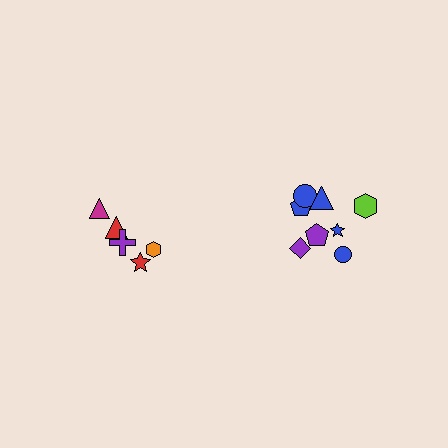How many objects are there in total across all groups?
There are 13 objects.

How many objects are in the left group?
There are 5 objects.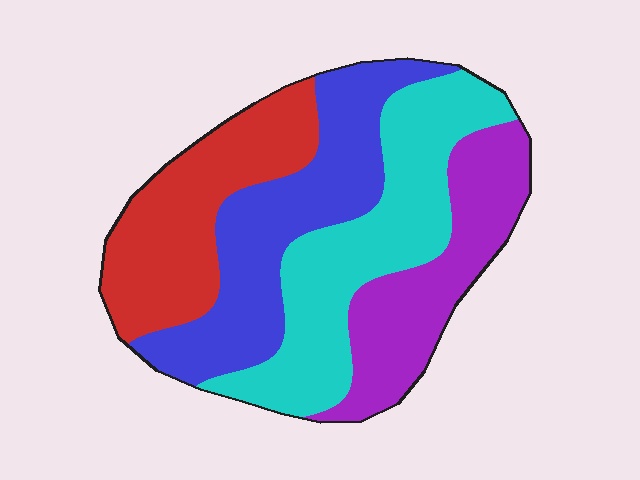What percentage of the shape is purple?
Purple takes up about one fifth (1/5) of the shape.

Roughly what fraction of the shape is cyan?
Cyan takes up between a quarter and a half of the shape.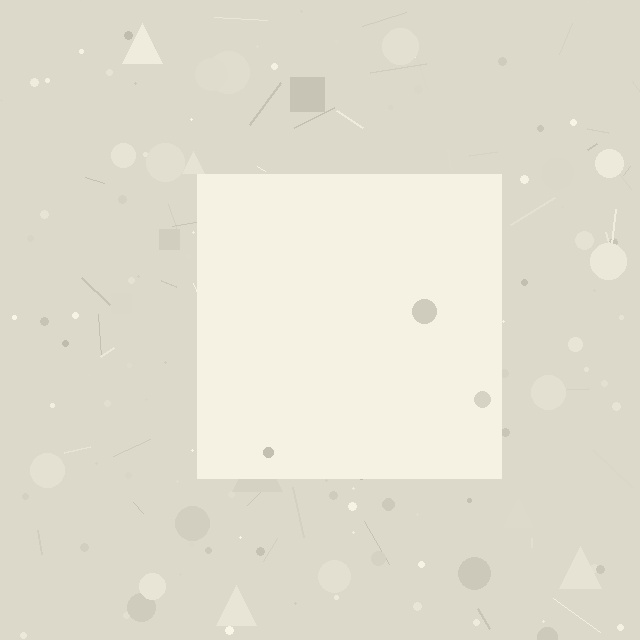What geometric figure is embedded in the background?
A square is embedded in the background.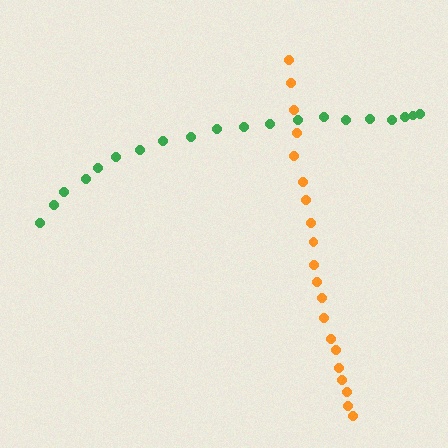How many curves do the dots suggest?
There are 2 distinct paths.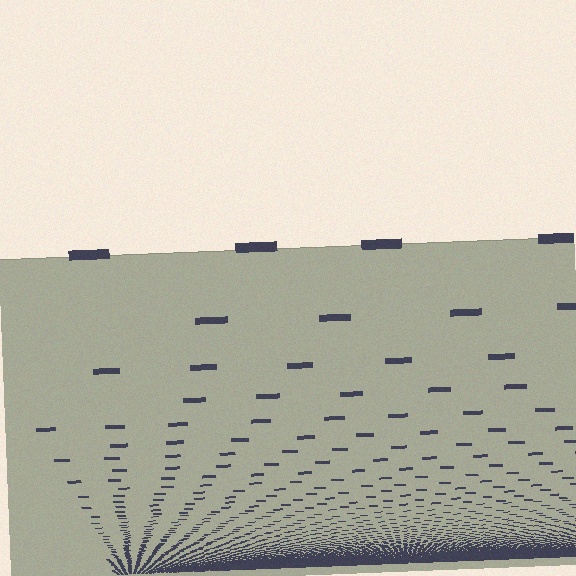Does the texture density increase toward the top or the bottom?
Density increases toward the bottom.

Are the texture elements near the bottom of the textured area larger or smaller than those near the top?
Smaller. The gradient is inverted — elements near the bottom are smaller and denser.